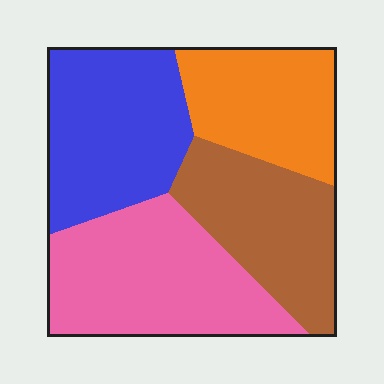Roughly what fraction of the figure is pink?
Pink covers 30% of the figure.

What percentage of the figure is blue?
Blue covers around 25% of the figure.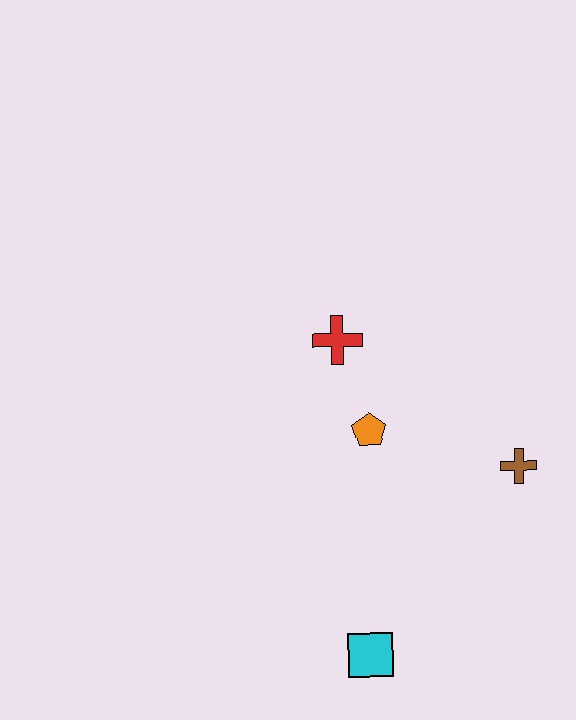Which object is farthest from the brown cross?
The cyan square is farthest from the brown cross.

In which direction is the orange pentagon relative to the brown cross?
The orange pentagon is to the left of the brown cross.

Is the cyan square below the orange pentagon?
Yes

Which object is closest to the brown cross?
The orange pentagon is closest to the brown cross.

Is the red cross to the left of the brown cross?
Yes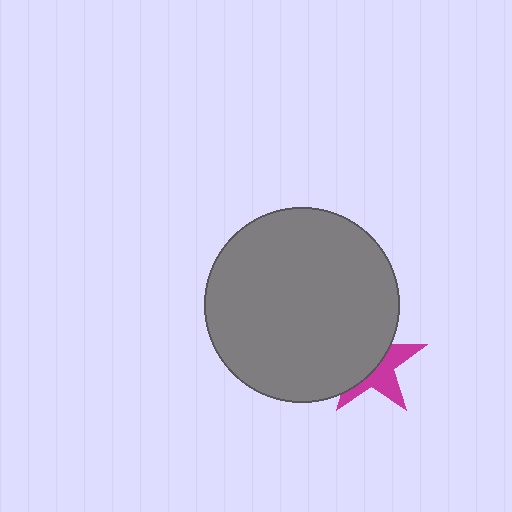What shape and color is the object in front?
The object in front is a gray circle.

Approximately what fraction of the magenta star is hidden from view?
Roughly 57% of the magenta star is hidden behind the gray circle.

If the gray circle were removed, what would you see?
You would see the complete magenta star.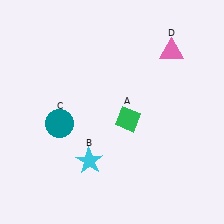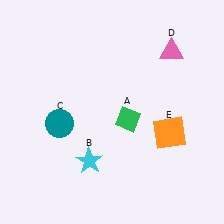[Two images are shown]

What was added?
An orange square (E) was added in Image 2.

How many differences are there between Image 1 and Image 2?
There is 1 difference between the two images.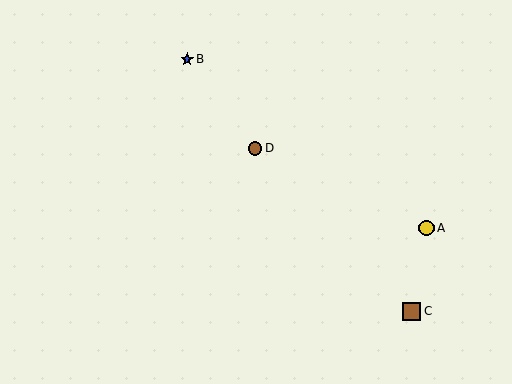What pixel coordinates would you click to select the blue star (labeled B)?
Click at (187, 59) to select the blue star B.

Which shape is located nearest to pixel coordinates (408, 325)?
The brown square (labeled C) at (412, 311) is nearest to that location.